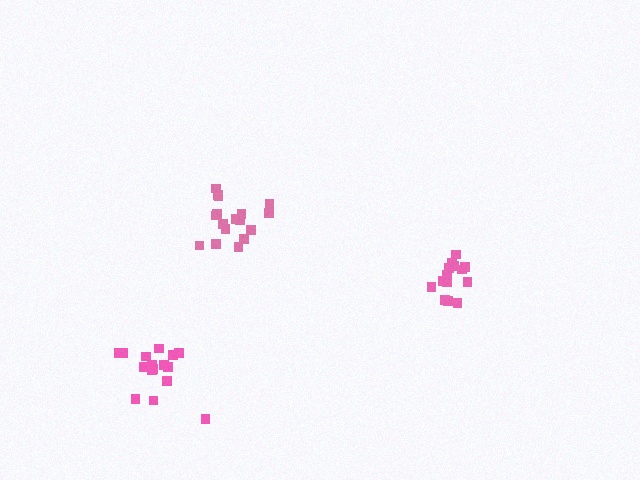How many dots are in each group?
Group 1: 14 dots, Group 2: 16 dots, Group 3: 17 dots (47 total).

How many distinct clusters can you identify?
There are 3 distinct clusters.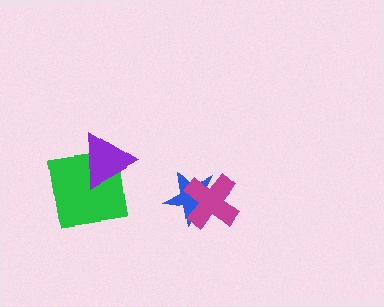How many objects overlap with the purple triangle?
1 object overlaps with the purple triangle.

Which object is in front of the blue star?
The magenta cross is in front of the blue star.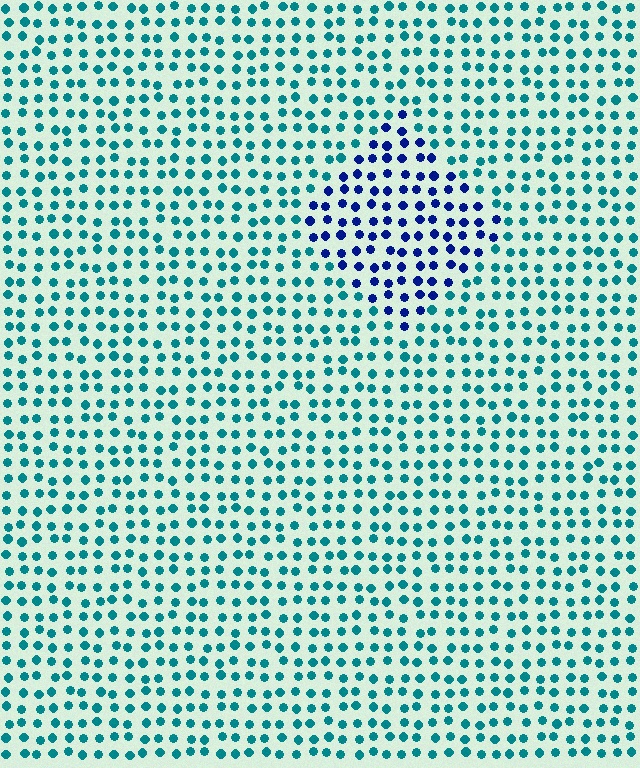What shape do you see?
I see a diamond.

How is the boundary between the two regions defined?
The boundary is defined purely by a slight shift in hue (about 49 degrees). Spacing, size, and orientation are identical on both sides.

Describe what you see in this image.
The image is filled with small teal elements in a uniform arrangement. A diamond-shaped region is visible where the elements are tinted to a slightly different hue, forming a subtle color boundary.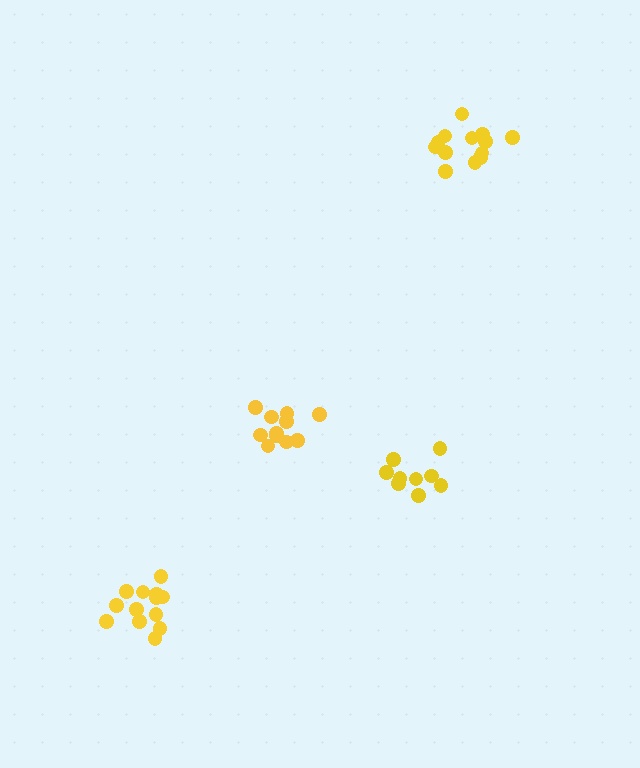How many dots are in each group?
Group 1: 11 dots, Group 2: 13 dots, Group 3: 13 dots, Group 4: 9 dots (46 total).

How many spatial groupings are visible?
There are 4 spatial groupings.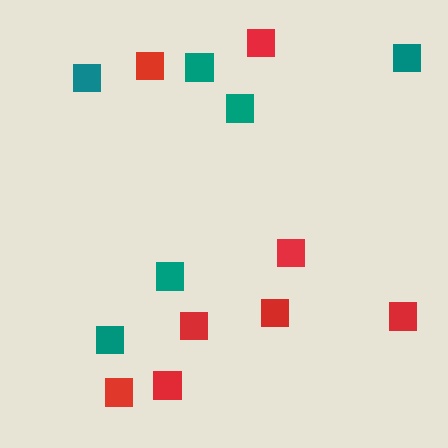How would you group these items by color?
There are 2 groups: one group of red squares (8) and one group of teal squares (6).